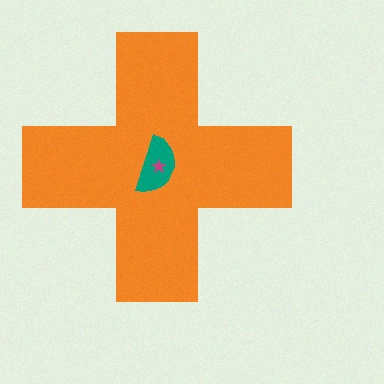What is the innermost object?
The magenta star.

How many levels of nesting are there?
3.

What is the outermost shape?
The orange cross.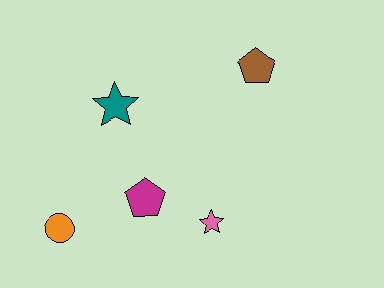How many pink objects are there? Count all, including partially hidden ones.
There is 1 pink object.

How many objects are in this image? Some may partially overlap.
There are 5 objects.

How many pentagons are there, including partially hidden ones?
There are 2 pentagons.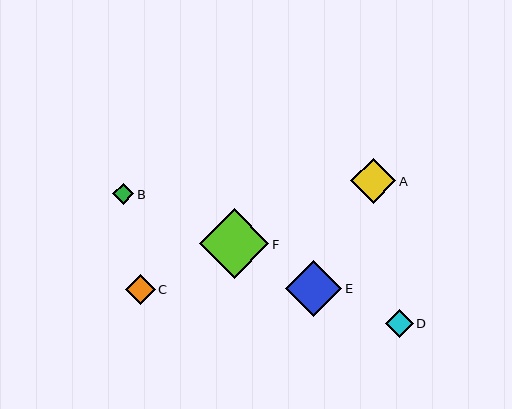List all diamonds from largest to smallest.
From largest to smallest: F, E, A, C, D, B.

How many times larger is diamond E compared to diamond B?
Diamond E is approximately 2.7 times the size of diamond B.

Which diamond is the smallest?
Diamond B is the smallest with a size of approximately 21 pixels.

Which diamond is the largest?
Diamond F is the largest with a size of approximately 69 pixels.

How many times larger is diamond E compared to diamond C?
Diamond E is approximately 1.9 times the size of diamond C.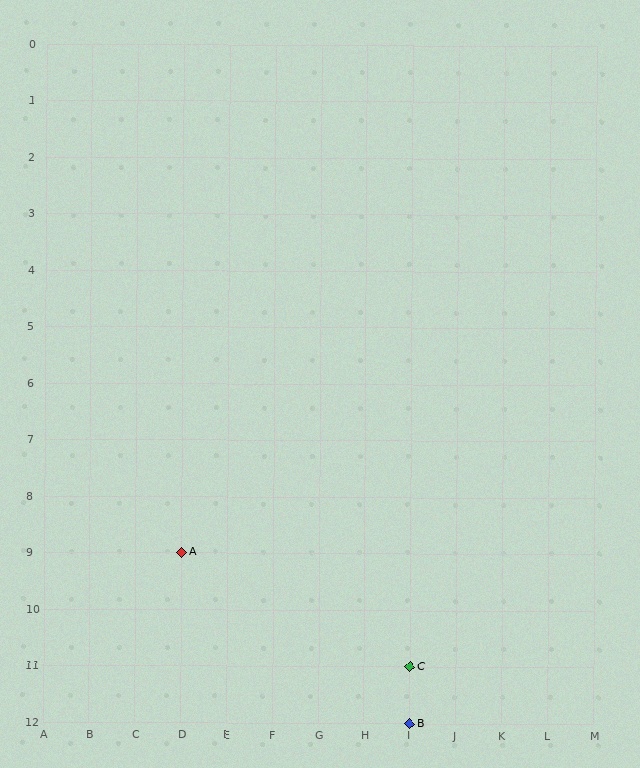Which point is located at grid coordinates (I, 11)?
Point C is at (I, 11).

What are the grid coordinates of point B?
Point B is at grid coordinates (I, 12).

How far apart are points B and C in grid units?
Points B and C are 1 row apart.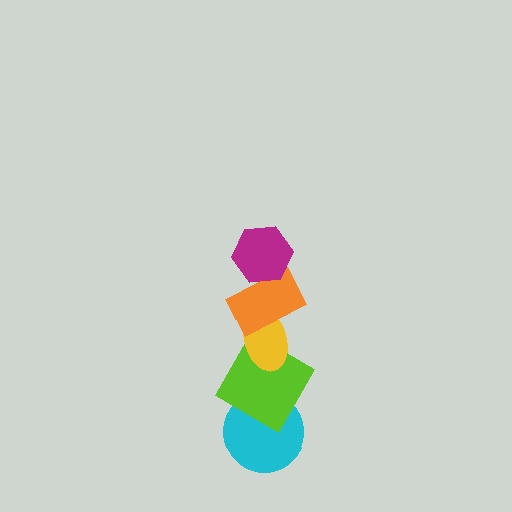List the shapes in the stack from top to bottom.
From top to bottom: the magenta hexagon, the orange rectangle, the yellow ellipse, the lime square, the cyan circle.